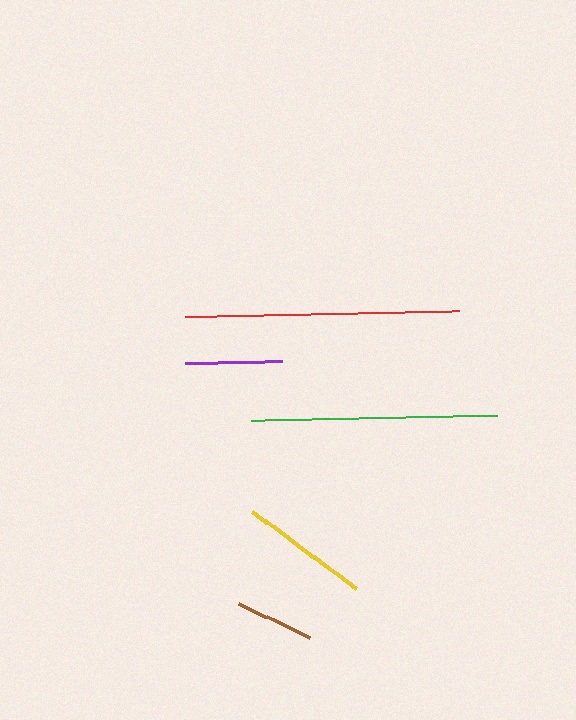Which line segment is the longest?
The red line is the longest at approximately 273 pixels.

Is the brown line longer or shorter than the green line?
The green line is longer than the brown line.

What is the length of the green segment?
The green segment is approximately 246 pixels long.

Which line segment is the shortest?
The brown line is the shortest at approximately 78 pixels.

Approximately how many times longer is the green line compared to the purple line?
The green line is approximately 2.5 times the length of the purple line.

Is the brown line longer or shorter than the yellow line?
The yellow line is longer than the brown line.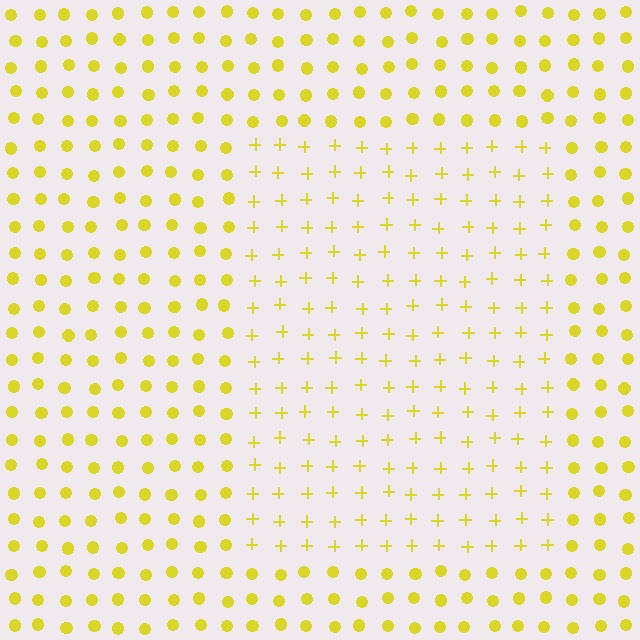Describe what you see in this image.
The image is filled with small yellow elements arranged in a uniform grid. A rectangle-shaped region contains plus signs, while the surrounding area contains circles. The boundary is defined purely by the change in element shape.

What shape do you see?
I see a rectangle.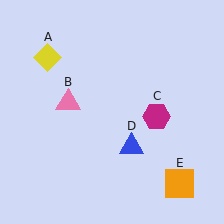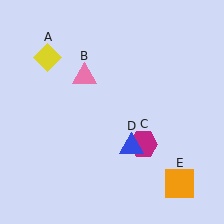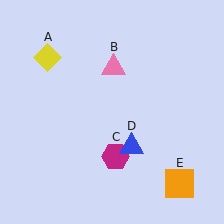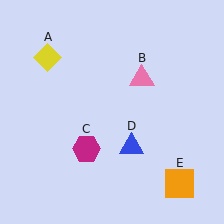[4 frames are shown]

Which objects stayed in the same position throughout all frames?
Yellow diamond (object A) and blue triangle (object D) and orange square (object E) remained stationary.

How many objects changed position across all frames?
2 objects changed position: pink triangle (object B), magenta hexagon (object C).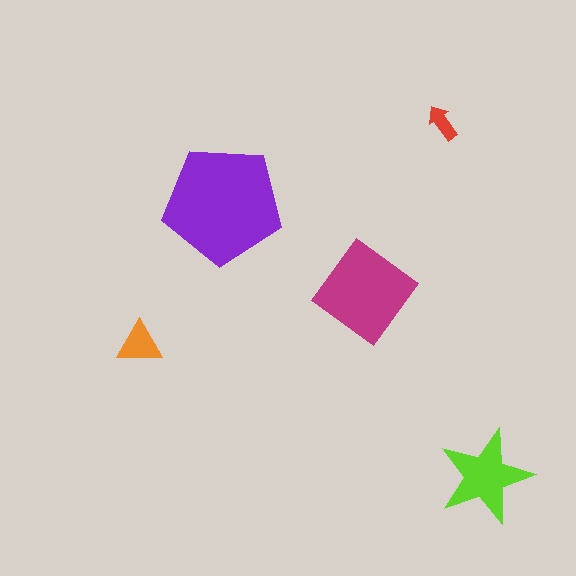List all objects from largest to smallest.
The purple pentagon, the magenta diamond, the lime star, the orange triangle, the red arrow.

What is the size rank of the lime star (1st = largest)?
3rd.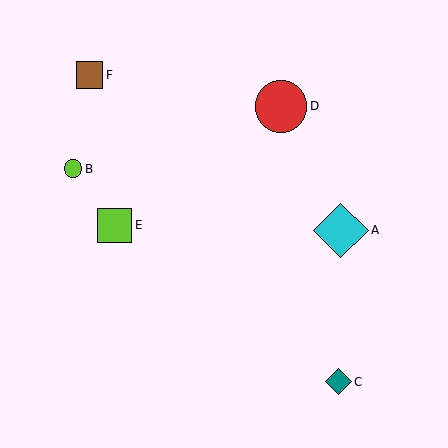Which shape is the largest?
The cyan diamond (labeled A) is the largest.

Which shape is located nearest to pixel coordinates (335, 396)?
The teal diamond (labeled C) at (338, 382) is nearest to that location.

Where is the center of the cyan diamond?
The center of the cyan diamond is at (341, 230).